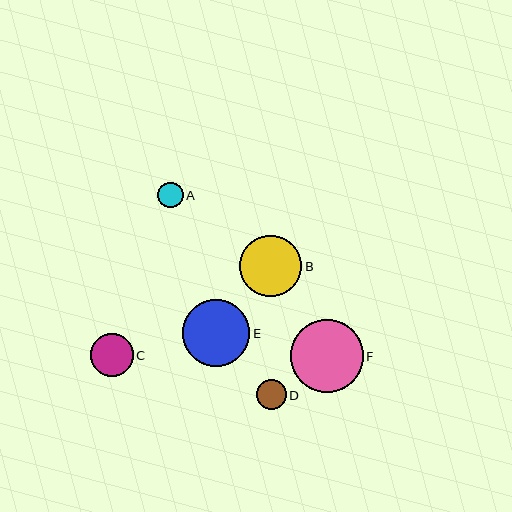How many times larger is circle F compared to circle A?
Circle F is approximately 2.8 times the size of circle A.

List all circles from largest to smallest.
From largest to smallest: F, E, B, C, D, A.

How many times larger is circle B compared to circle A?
Circle B is approximately 2.4 times the size of circle A.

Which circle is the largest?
Circle F is the largest with a size of approximately 73 pixels.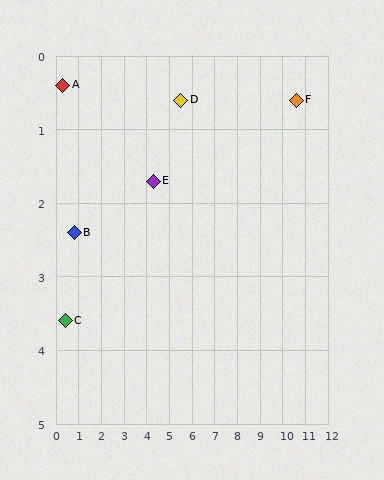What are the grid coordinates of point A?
Point A is at approximately (0.3, 0.4).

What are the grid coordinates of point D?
Point D is at approximately (5.5, 0.6).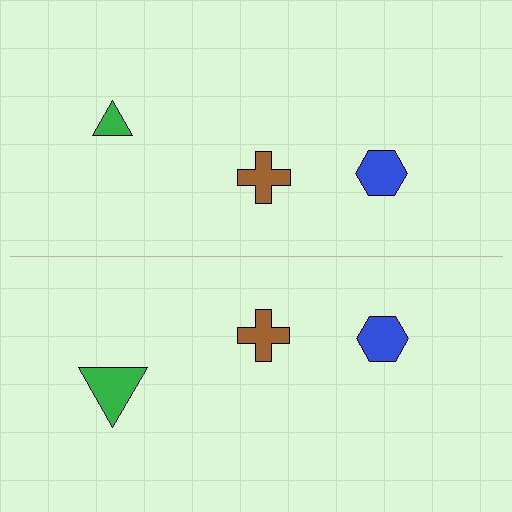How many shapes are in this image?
There are 6 shapes in this image.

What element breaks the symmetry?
The green triangle on the bottom side has a different size than its mirror counterpart.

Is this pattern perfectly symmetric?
No, the pattern is not perfectly symmetric. The green triangle on the bottom side has a different size than its mirror counterpart.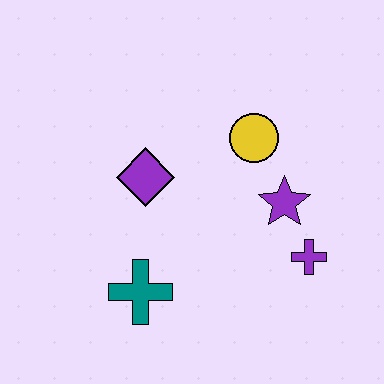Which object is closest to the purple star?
The purple cross is closest to the purple star.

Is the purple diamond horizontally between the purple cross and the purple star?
No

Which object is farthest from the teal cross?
The yellow circle is farthest from the teal cross.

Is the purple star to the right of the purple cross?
No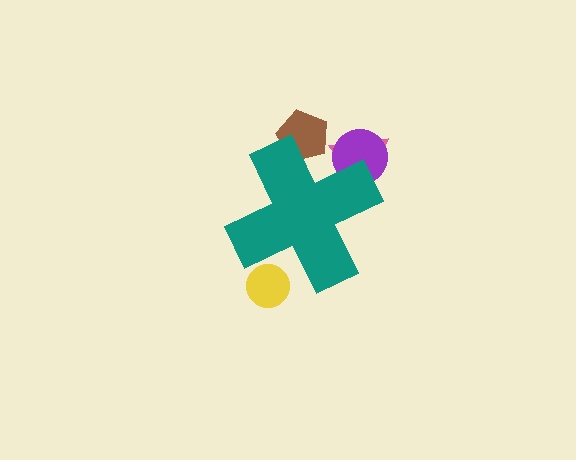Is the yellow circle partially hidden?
Yes, the yellow circle is partially hidden behind the teal cross.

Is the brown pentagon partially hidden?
Yes, the brown pentagon is partially hidden behind the teal cross.